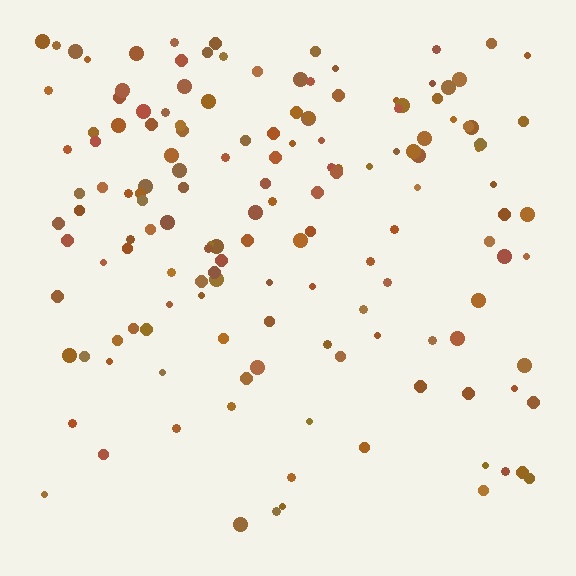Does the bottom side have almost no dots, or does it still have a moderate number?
Still a moderate number, just noticeably fewer than the top.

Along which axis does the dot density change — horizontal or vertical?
Vertical.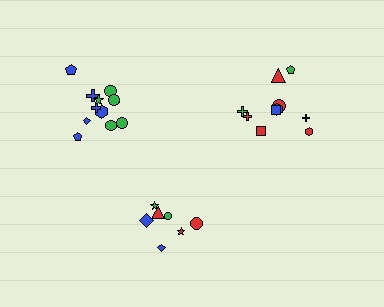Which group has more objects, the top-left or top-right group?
The top-left group.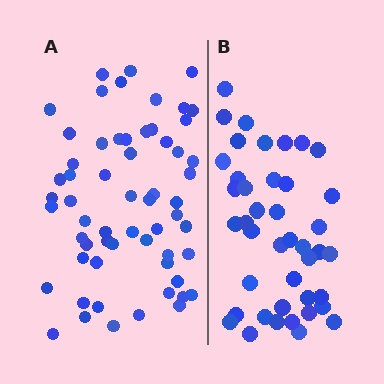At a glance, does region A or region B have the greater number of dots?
Region A (the left region) has more dots.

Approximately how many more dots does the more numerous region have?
Region A has approximately 20 more dots than region B.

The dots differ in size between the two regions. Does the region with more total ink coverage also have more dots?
No. Region B has more total ink coverage because its dots are larger, but region A actually contains more individual dots. Total area can be misleading — the number of items is what matters here.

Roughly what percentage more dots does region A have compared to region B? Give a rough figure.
About 45% more.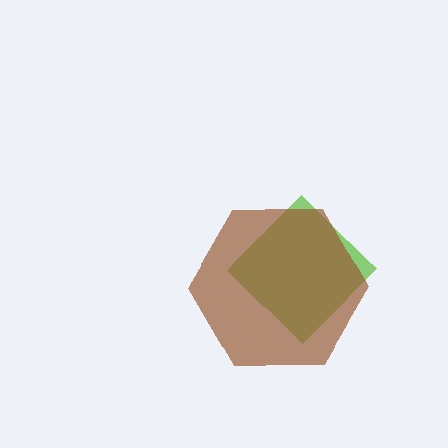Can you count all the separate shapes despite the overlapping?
Yes, there are 2 separate shapes.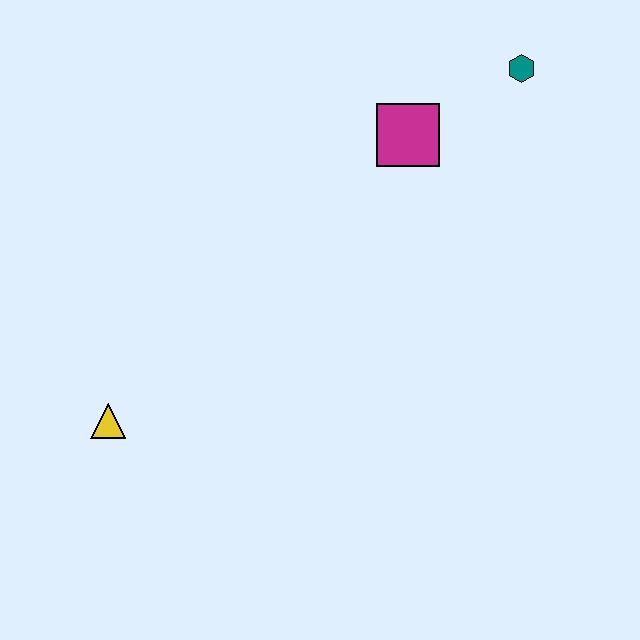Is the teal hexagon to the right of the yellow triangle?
Yes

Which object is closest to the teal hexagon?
The magenta square is closest to the teal hexagon.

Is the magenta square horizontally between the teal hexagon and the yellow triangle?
Yes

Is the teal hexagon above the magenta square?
Yes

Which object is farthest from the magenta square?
The yellow triangle is farthest from the magenta square.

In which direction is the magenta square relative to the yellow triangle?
The magenta square is to the right of the yellow triangle.